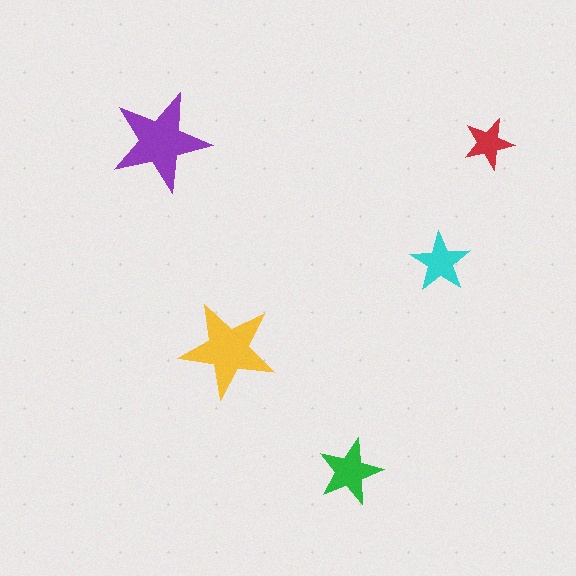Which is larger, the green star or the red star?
The green one.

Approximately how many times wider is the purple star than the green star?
About 1.5 times wider.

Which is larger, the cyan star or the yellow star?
The yellow one.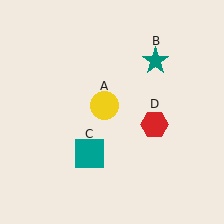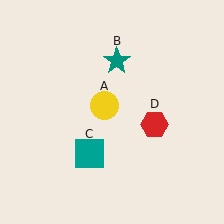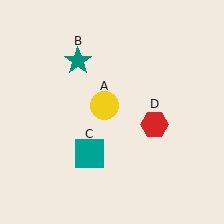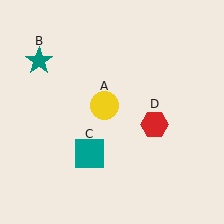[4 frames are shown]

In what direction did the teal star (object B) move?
The teal star (object B) moved left.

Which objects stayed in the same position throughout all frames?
Yellow circle (object A) and teal square (object C) and red hexagon (object D) remained stationary.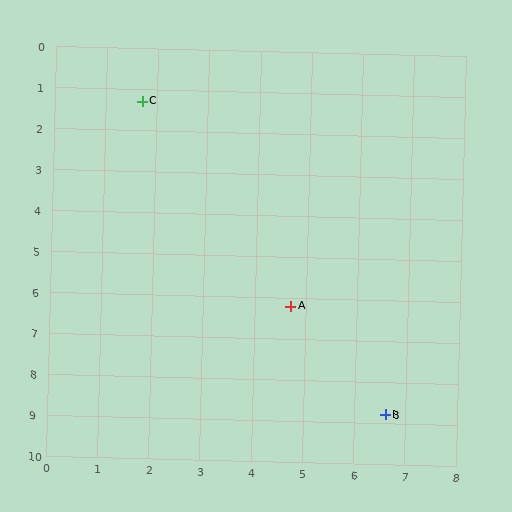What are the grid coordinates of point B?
Point B is at approximately (6.6, 8.8).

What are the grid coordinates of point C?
Point C is at approximately (1.7, 1.3).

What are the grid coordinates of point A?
Point A is at approximately (4.7, 6.2).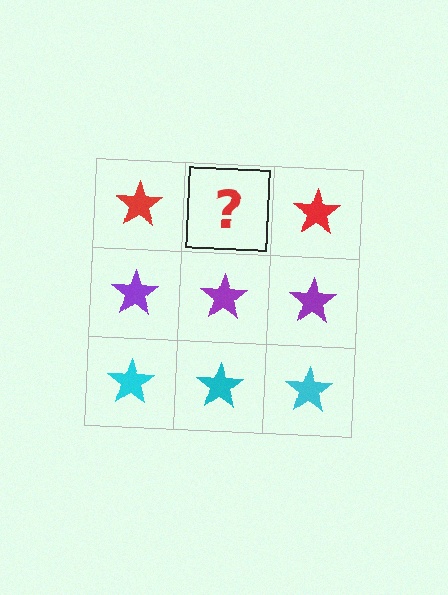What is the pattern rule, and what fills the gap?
The rule is that each row has a consistent color. The gap should be filled with a red star.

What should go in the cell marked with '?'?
The missing cell should contain a red star.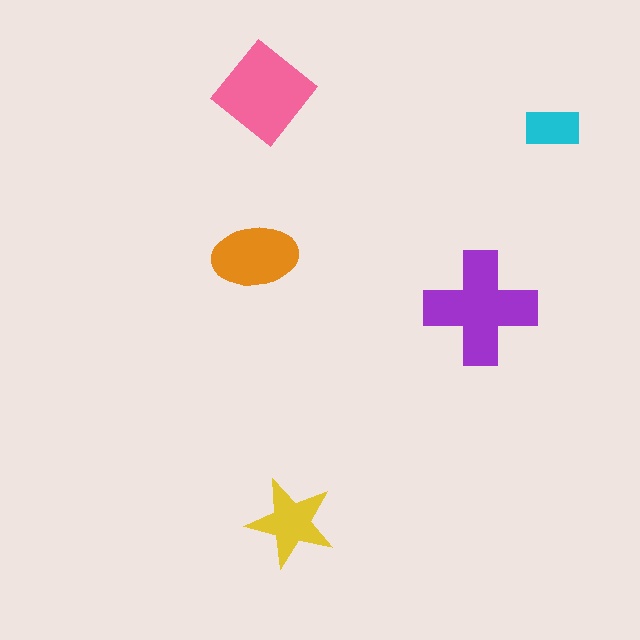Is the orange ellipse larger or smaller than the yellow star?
Larger.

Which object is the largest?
The purple cross.